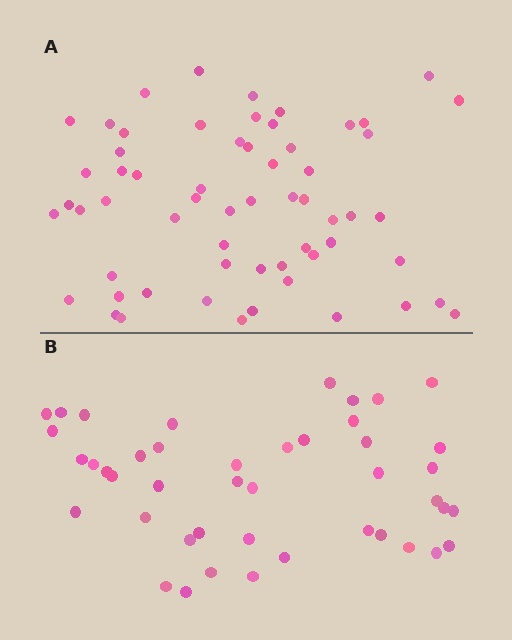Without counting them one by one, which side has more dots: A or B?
Region A (the top region) has more dots.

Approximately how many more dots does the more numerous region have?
Region A has approximately 15 more dots than region B.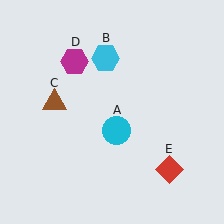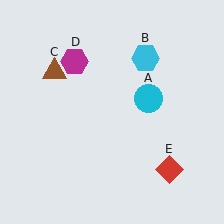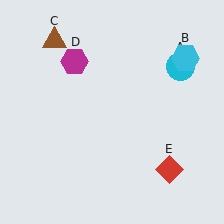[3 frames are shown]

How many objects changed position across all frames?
3 objects changed position: cyan circle (object A), cyan hexagon (object B), brown triangle (object C).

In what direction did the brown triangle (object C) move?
The brown triangle (object C) moved up.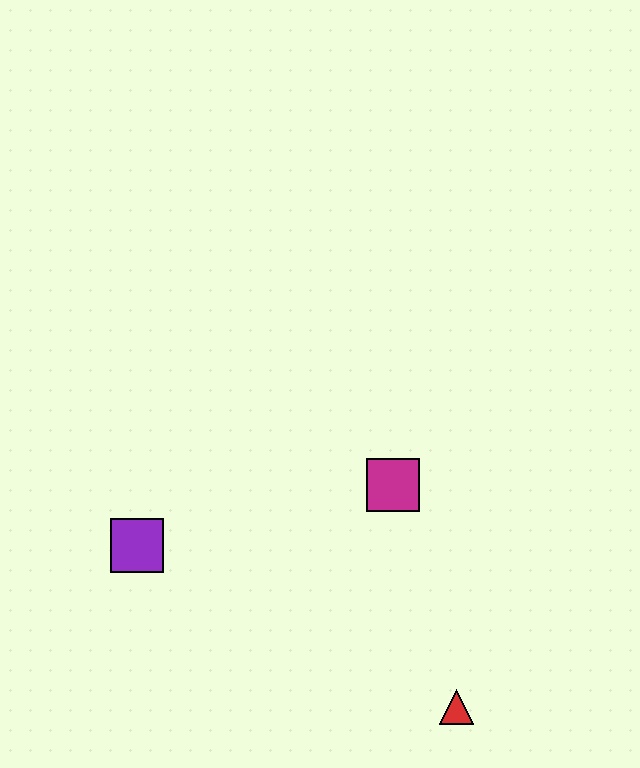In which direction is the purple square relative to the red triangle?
The purple square is to the left of the red triangle.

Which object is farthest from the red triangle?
The purple square is farthest from the red triangle.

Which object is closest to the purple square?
The magenta square is closest to the purple square.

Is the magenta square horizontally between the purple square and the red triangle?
Yes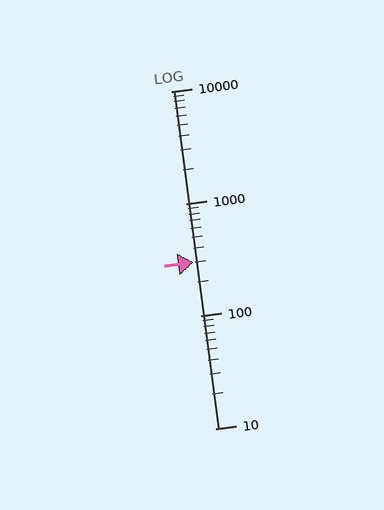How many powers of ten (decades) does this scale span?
The scale spans 3 decades, from 10 to 10000.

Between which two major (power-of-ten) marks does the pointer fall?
The pointer is between 100 and 1000.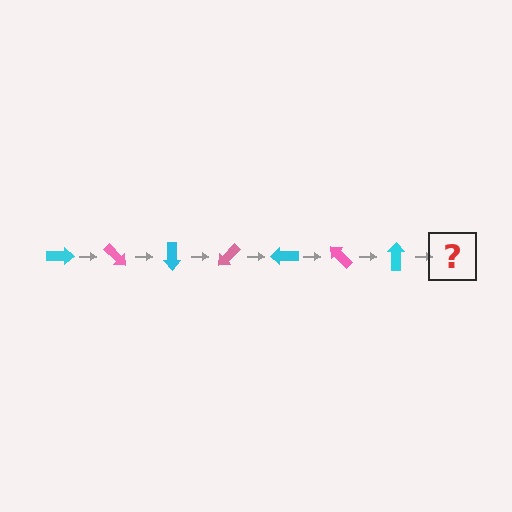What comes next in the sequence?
The next element should be a pink arrow, rotated 315 degrees from the start.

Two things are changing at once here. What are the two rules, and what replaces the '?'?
The two rules are that it rotates 45 degrees each step and the color cycles through cyan and pink. The '?' should be a pink arrow, rotated 315 degrees from the start.